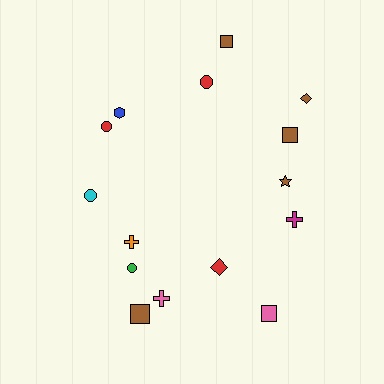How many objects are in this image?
There are 15 objects.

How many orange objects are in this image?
There is 1 orange object.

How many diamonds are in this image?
There are 2 diamonds.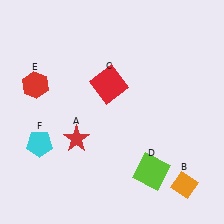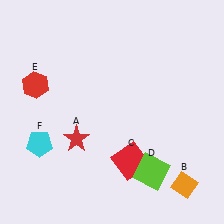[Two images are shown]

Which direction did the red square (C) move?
The red square (C) moved down.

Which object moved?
The red square (C) moved down.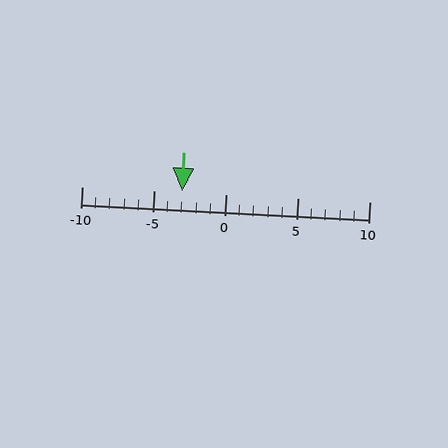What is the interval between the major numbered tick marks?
The major tick marks are spaced 5 units apart.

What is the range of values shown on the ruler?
The ruler shows values from -10 to 10.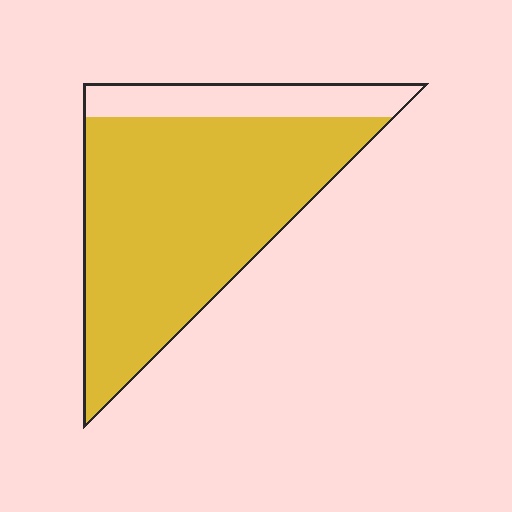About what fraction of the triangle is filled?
About four fifths (4/5).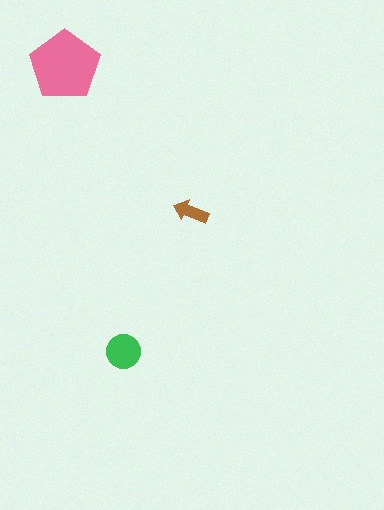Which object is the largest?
The pink pentagon.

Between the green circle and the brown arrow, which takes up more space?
The green circle.